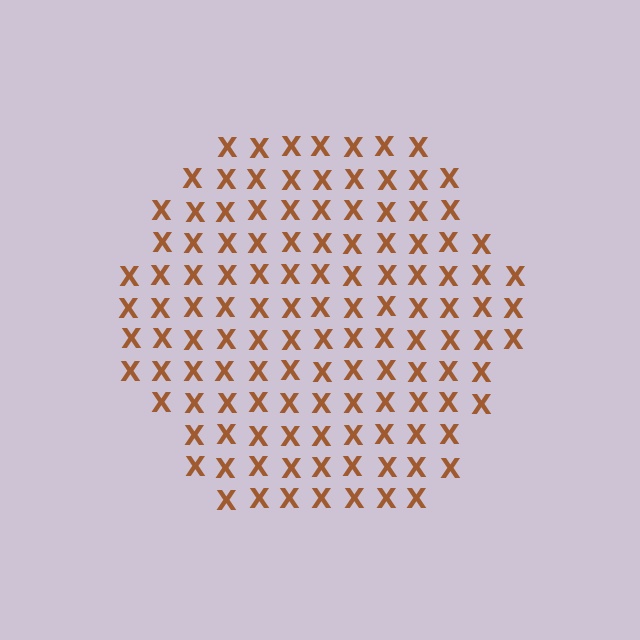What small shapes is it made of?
It is made of small letter X's.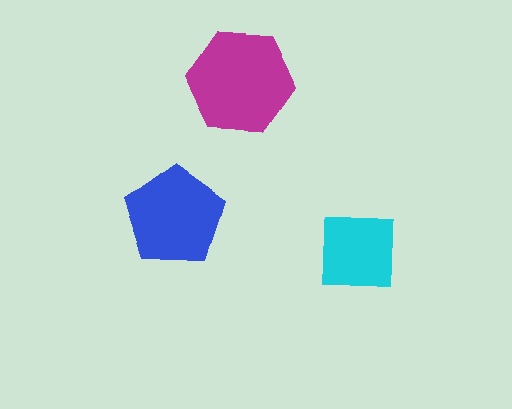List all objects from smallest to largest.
The cyan square, the blue pentagon, the magenta hexagon.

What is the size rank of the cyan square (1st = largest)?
3rd.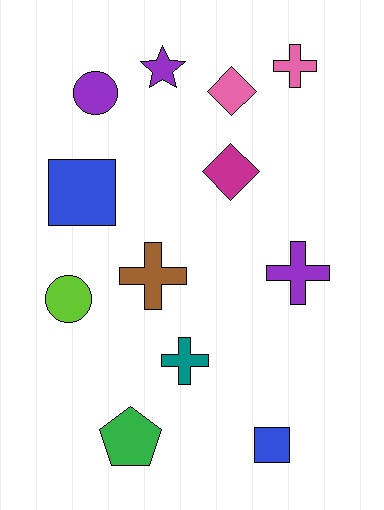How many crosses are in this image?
There are 4 crosses.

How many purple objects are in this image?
There are 3 purple objects.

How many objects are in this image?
There are 12 objects.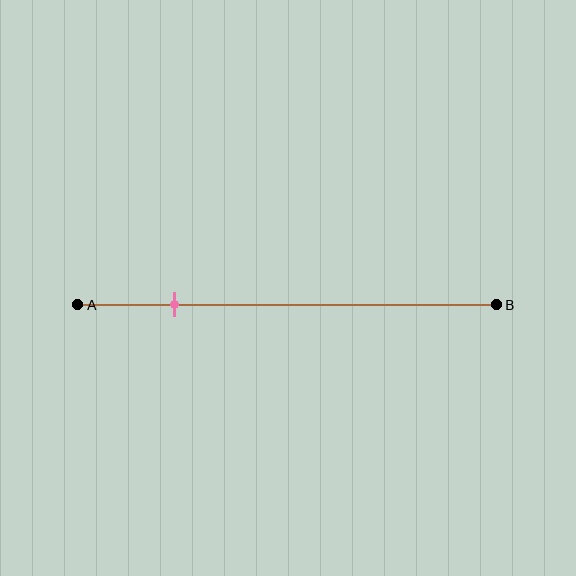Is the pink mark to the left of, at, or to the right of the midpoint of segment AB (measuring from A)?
The pink mark is to the left of the midpoint of segment AB.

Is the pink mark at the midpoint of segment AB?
No, the mark is at about 25% from A, not at the 50% midpoint.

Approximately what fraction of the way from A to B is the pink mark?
The pink mark is approximately 25% of the way from A to B.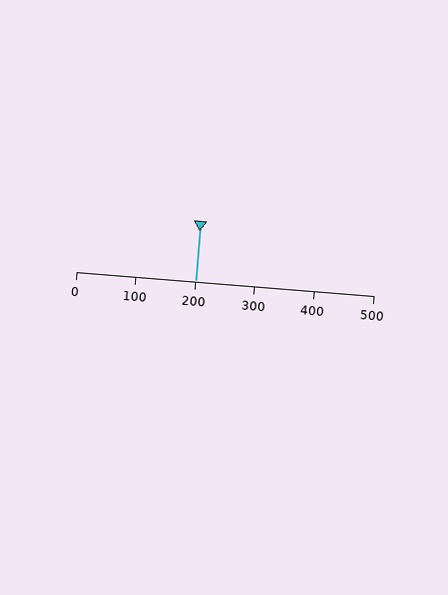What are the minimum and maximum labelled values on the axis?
The axis runs from 0 to 500.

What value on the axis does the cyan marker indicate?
The marker indicates approximately 200.